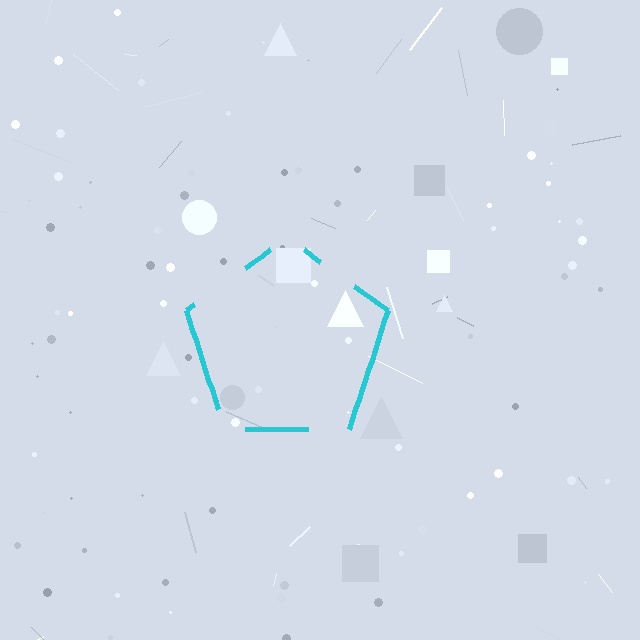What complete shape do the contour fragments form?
The contour fragments form a pentagon.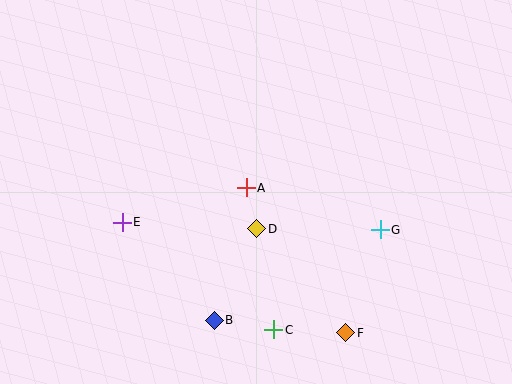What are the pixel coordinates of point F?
Point F is at (346, 333).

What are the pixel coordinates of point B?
Point B is at (214, 320).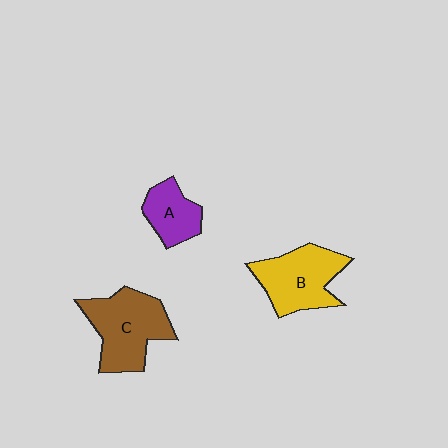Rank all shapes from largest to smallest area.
From largest to smallest: C (brown), B (yellow), A (purple).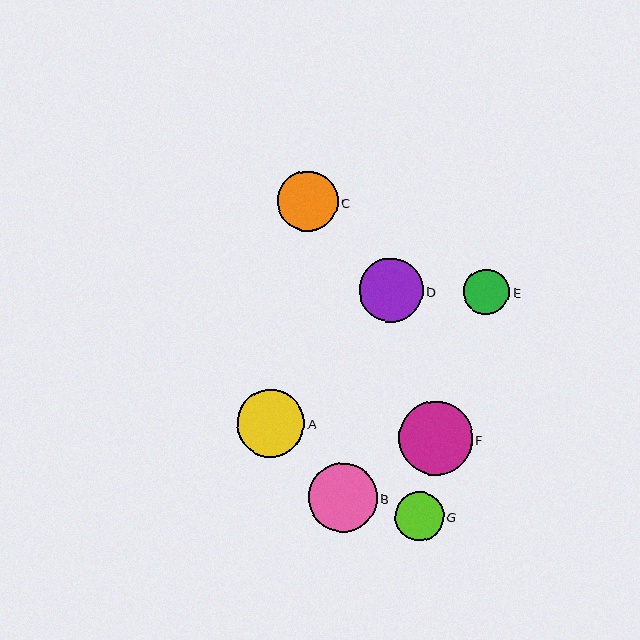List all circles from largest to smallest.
From largest to smallest: F, B, A, D, C, G, E.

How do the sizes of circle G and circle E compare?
Circle G and circle E are approximately the same size.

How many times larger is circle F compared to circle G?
Circle F is approximately 1.5 times the size of circle G.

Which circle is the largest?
Circle F is the largest with a size of approximately 74 pixels.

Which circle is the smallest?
Circle E is the smallest with a size of approximately 46 pixels.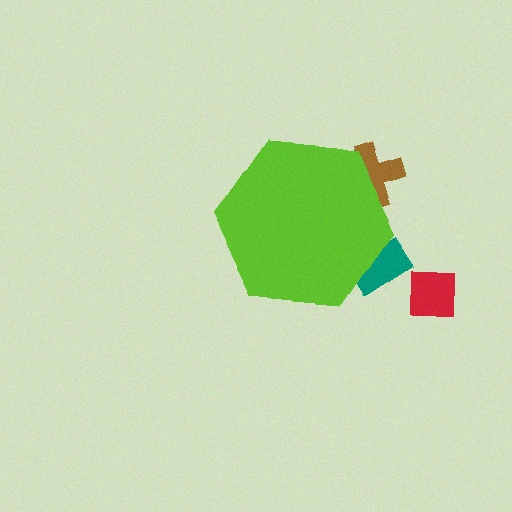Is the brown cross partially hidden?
Yes, the brown cross is partially hidden behind the lime hexagon.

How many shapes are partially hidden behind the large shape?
2 shapes are partially hidden.